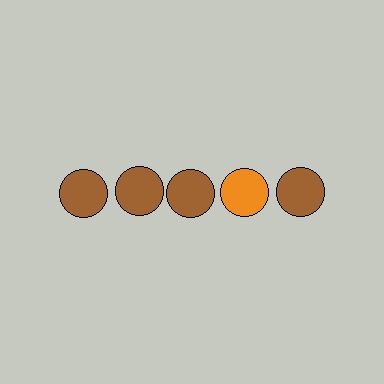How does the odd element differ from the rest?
It has a different color: orange instead of brown.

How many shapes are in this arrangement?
There are 5 shapes arranged in a grid pattern.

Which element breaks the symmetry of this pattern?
The orange circle in the top row, second from right column breaks the symmetry. All other shapes are brown circles.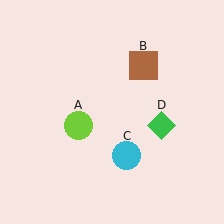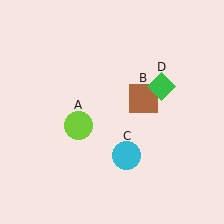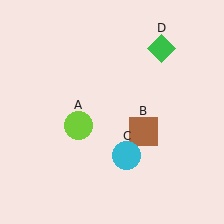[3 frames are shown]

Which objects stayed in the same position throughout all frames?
Lime circle (object A) and cyan circle (object C) remained stationary.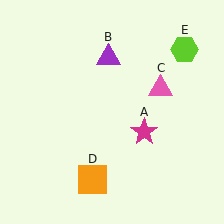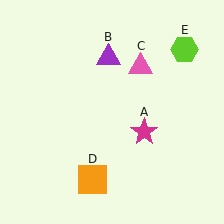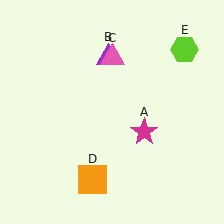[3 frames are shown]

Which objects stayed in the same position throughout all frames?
Magenta star (object A) and purple triangle (object B) and orange square (object D) and lime hexagon (object E) remained stationary.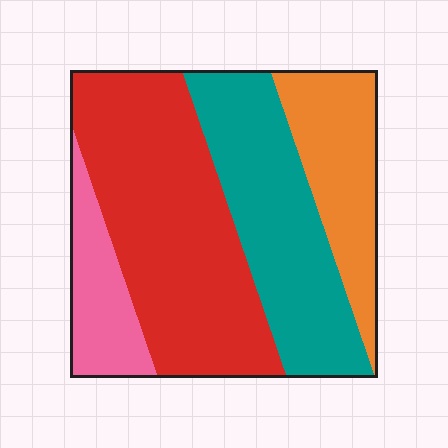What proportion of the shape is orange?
Orange covers about 20% of the shape.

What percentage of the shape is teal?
Teal covers roughly 30% of the shape.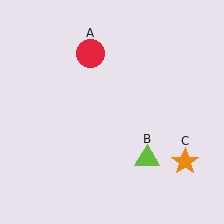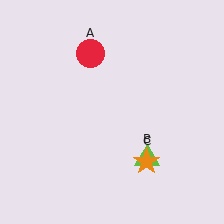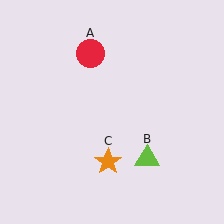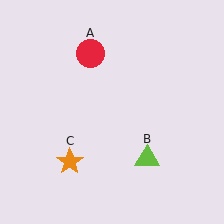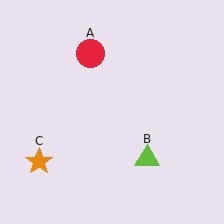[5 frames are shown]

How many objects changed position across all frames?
1 object changed position: orange star (object C).